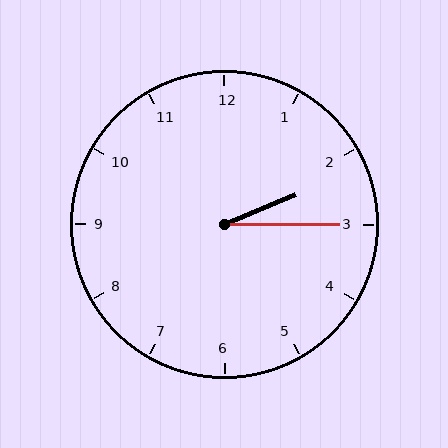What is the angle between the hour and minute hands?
Approximately 22 degrees.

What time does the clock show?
2:15.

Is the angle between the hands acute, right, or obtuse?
It is acute.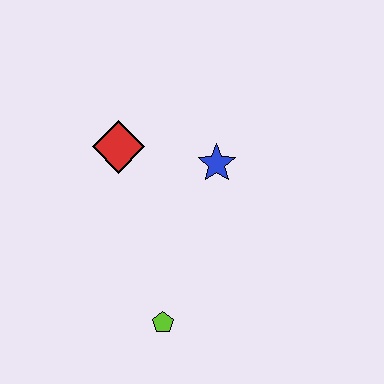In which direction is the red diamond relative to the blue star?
The red diamond is to the left of the blue star.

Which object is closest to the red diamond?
The blue star is closest to the red diamond.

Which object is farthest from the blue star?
The lime pentagon is farthest from the blue star.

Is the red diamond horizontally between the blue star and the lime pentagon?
No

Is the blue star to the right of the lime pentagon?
Yes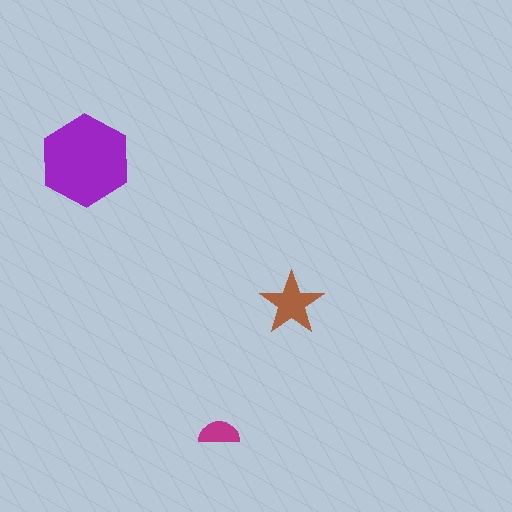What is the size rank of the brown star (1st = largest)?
2nd.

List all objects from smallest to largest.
The magenta semicircle, the brown star, the purple hexagon.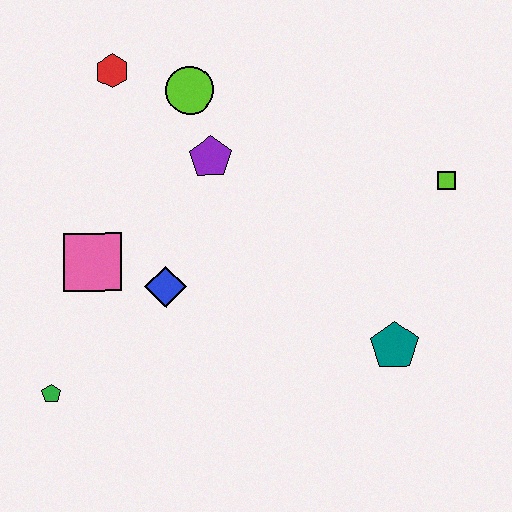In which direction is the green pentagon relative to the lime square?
The green pentagon is to the left of the lime square.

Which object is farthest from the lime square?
The green pentagon is farthest from the lime square.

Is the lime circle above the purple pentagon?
Yes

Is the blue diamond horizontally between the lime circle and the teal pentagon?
No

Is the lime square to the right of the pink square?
Yes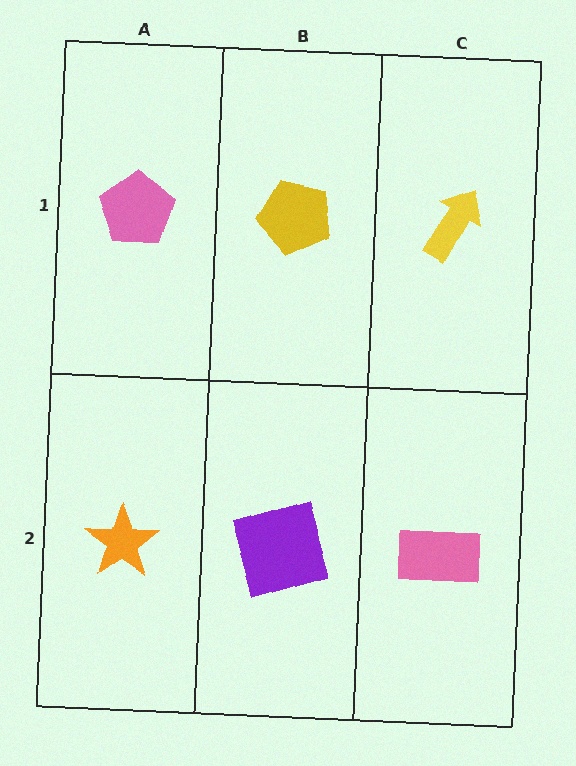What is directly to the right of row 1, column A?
A yellow pentagon.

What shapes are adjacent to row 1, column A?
An orange star (row 2, column A), a yellow pentagon (row 1, column B).